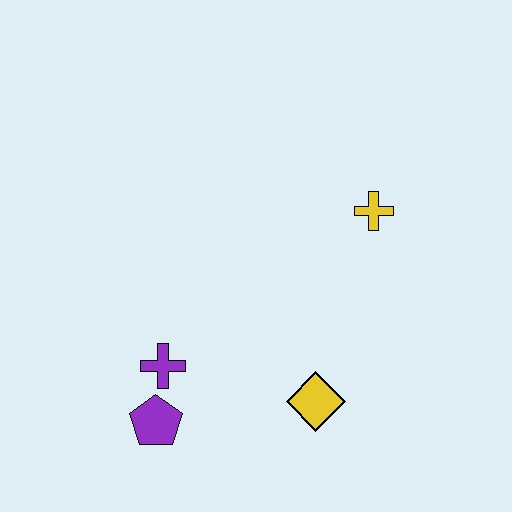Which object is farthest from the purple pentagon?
The yellow cross is farthest from the purple pentagon.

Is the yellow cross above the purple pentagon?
Yes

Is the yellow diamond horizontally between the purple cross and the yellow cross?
Yes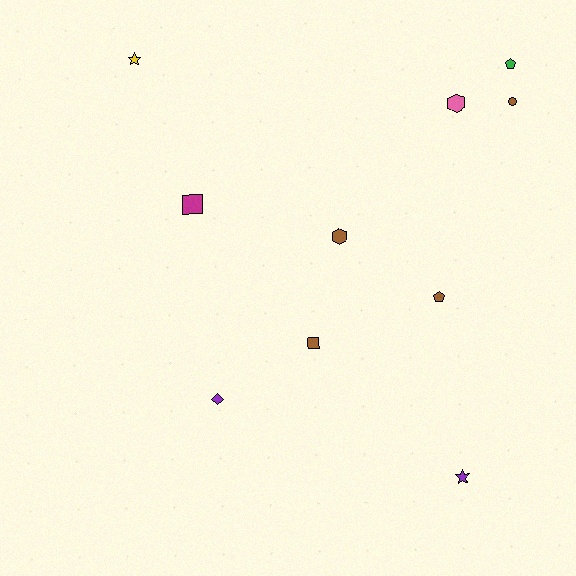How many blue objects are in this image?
There are no blue objects.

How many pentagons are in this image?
There are 2 pentagons.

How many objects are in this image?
There are 10 objects.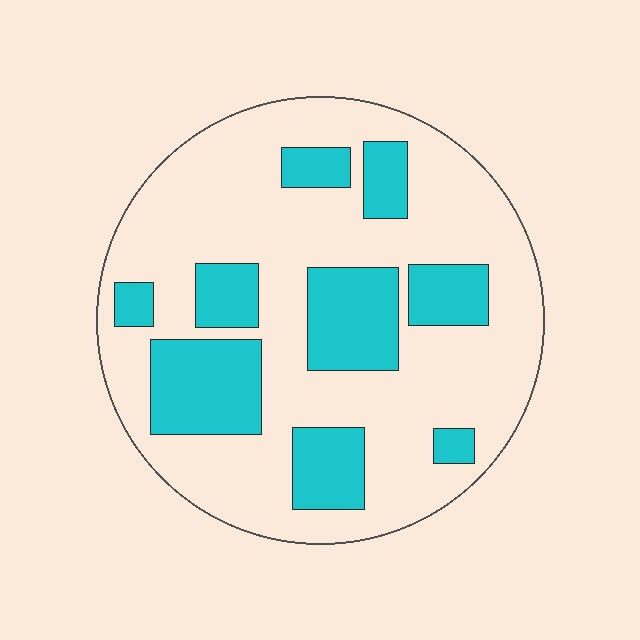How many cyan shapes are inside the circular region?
9.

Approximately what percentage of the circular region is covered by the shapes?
Approximately 30%.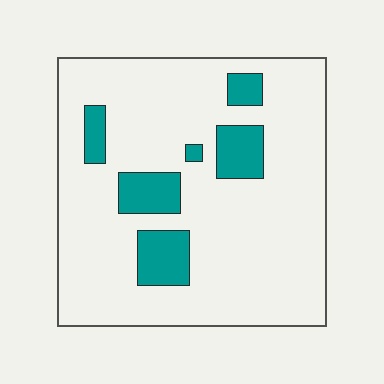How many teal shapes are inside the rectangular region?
6.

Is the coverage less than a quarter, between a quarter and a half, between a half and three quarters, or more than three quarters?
Less than a quarter.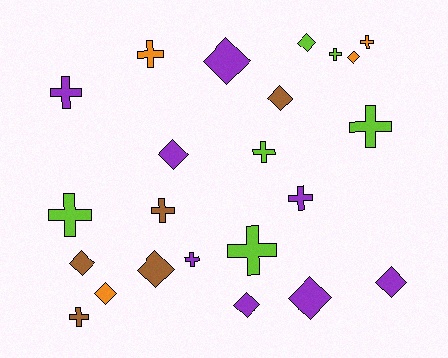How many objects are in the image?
There are 23 objects.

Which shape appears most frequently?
Cross, with 12 objects.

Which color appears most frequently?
Purple, with 8 objects.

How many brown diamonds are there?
There are 3 brown diamonds.